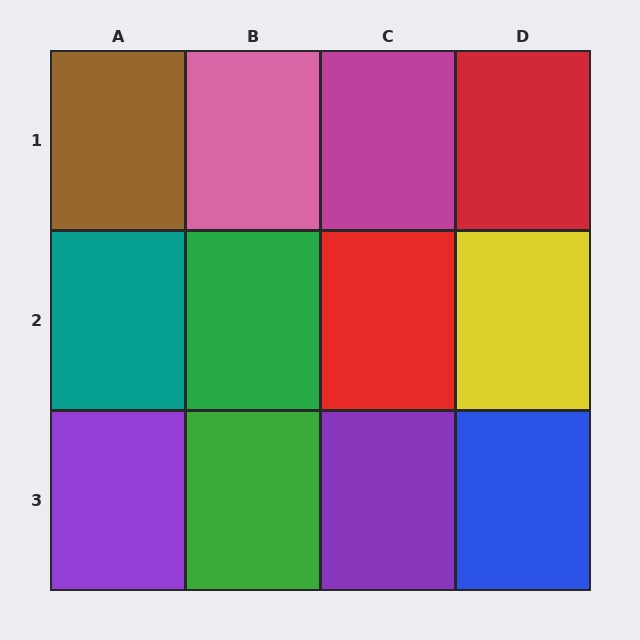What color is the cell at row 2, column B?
Green.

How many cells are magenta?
1 cell is magenta.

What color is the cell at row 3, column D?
Blue.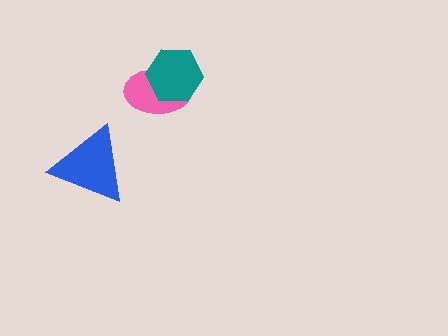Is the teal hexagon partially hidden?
No, no other shape covers it.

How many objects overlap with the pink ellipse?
1 object overlaps with the pink ellipse.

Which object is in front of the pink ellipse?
The teal hexagon is in front of the pink ellipse.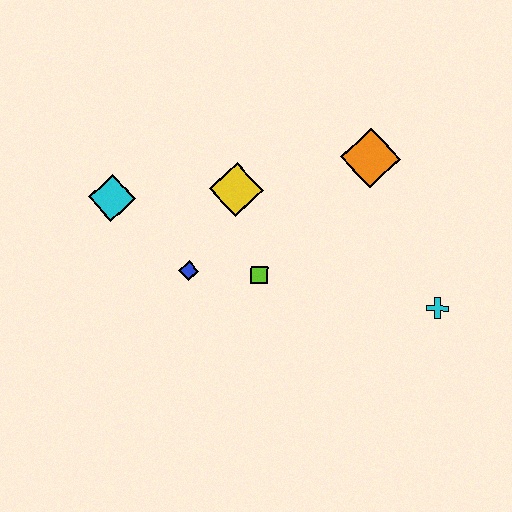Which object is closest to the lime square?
The blue diamond is closest to the lime square.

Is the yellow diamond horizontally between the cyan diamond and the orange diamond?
Yes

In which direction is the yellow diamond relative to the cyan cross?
The yellow diamond is to the left of the cyan cross.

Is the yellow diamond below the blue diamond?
No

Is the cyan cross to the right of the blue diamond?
Yes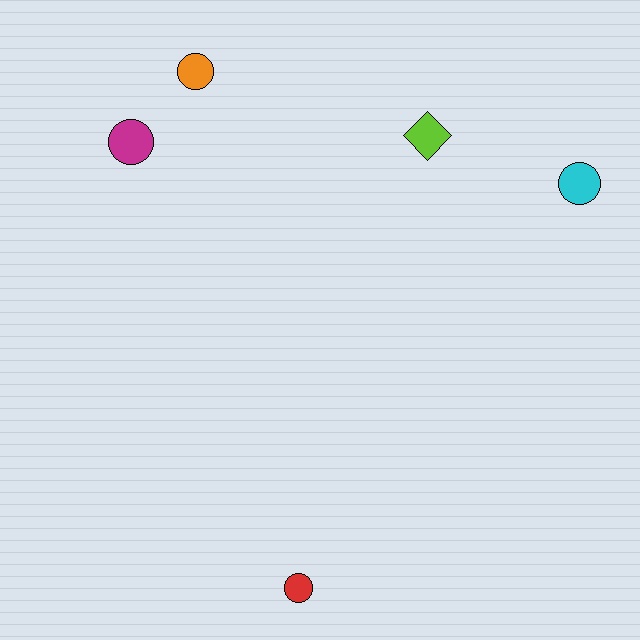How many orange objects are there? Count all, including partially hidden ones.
There is 1 orange object.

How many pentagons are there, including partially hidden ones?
There are no pentagons.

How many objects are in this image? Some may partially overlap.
There are 5 objects.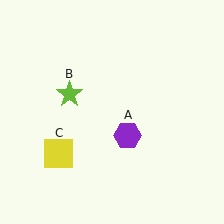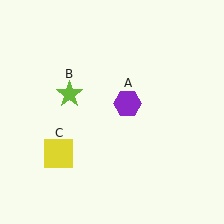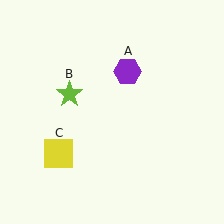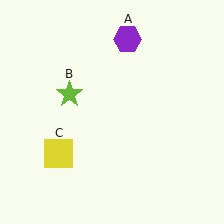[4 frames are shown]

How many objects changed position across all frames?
1 object changed position: purple hexagon (object A).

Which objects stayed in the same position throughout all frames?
Lime star (object B) and yellow square (object C) remained stationary.